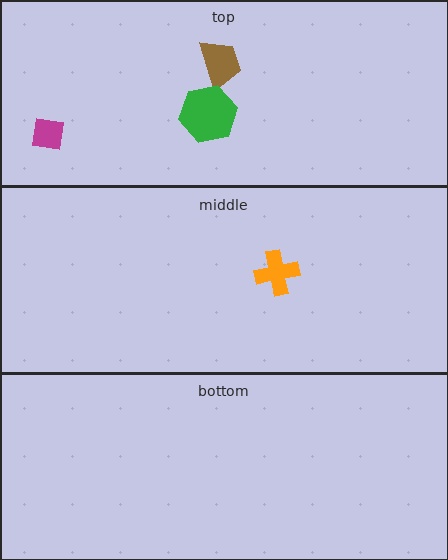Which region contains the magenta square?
The top region.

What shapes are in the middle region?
The orange cross.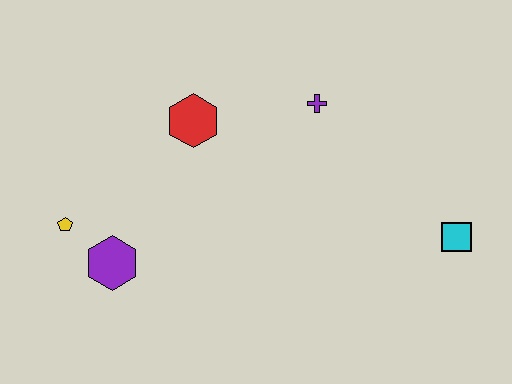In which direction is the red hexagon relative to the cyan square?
The red hexagon is to the left of the cyan square.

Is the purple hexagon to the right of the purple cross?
No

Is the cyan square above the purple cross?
No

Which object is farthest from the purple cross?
The yellow pentagon is farthest from the purple cross.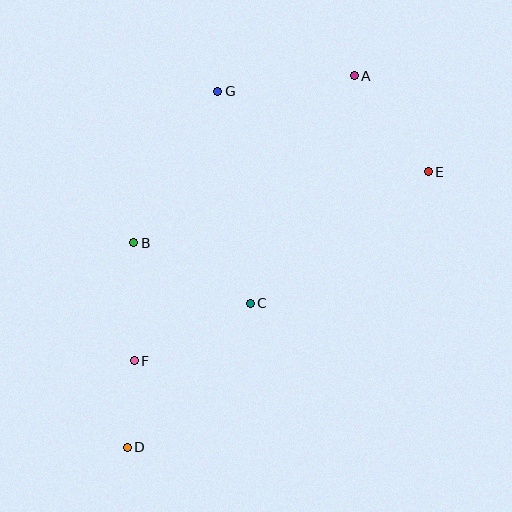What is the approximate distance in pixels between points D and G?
The distance between D and G is approximately 368 pixels.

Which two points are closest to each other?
Points D and F are closest to each other.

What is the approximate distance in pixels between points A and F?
The distance between A and F is approximately 360 pixels.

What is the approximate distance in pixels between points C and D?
The distance between C and D is approximately 190 pixels.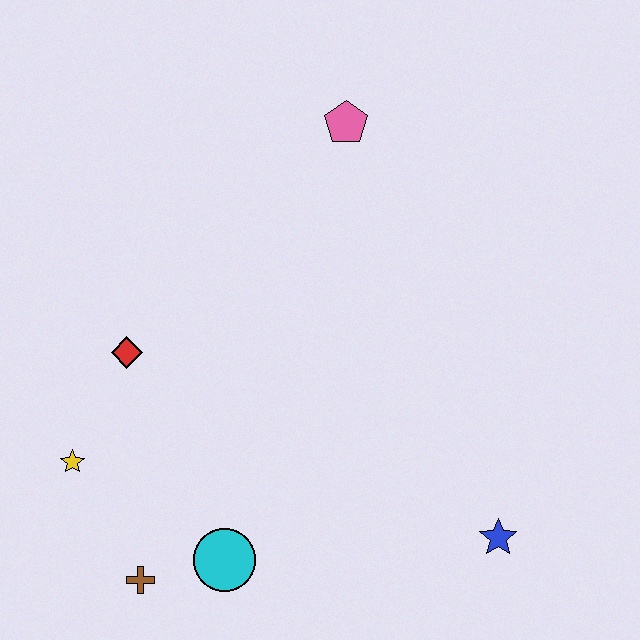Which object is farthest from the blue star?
The pink pentagon is farthest from the blue star.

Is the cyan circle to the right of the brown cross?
Yes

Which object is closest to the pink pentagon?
The red diamond is closest to the pink pentagon.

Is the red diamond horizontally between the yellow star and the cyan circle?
Yes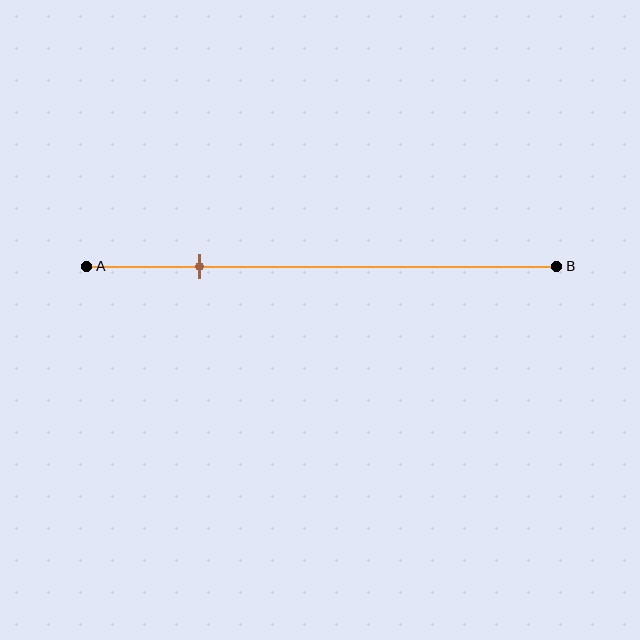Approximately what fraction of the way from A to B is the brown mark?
The brown mark is approximately 25% of the way from A to B.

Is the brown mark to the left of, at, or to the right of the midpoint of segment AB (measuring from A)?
The brown mark is to the left of the midpoint of segment AB.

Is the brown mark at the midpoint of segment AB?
No, the mark is at about 25% from A, not at the 50% midpoint.